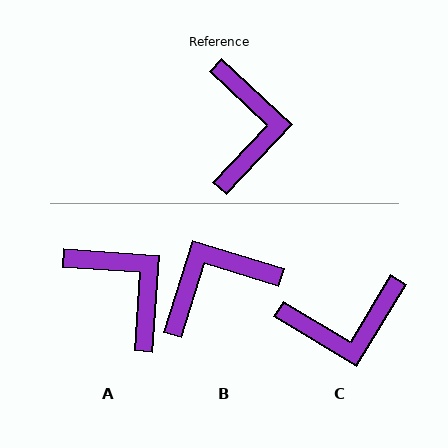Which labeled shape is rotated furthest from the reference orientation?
B, about 116 degrees away.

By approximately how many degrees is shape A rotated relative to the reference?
Approximately 39 degrees counter-clockwise.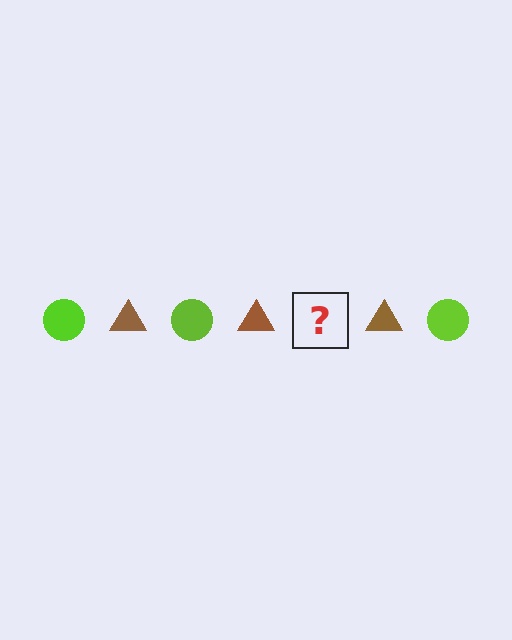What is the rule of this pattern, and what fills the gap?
The rule is that the pattern alternates between lime circle and brown triangle. The gap should be filled with a lime circle.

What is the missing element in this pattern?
The missing element is a lime circle.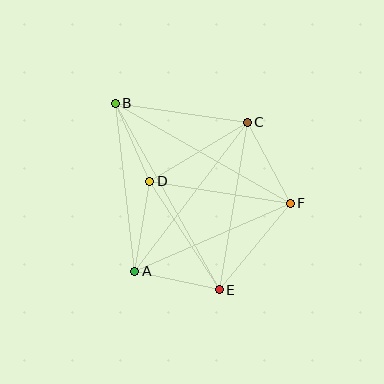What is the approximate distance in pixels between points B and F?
The distance between B and F is approximately 202 pixels.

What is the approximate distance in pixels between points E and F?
The distance between E and F is approximately 112 pixels.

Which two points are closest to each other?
Points B and D are closest to each other.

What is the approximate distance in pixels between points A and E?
The distance between A and E is approximately 86 pixels.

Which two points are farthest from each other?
Points B and E are farthest from each other.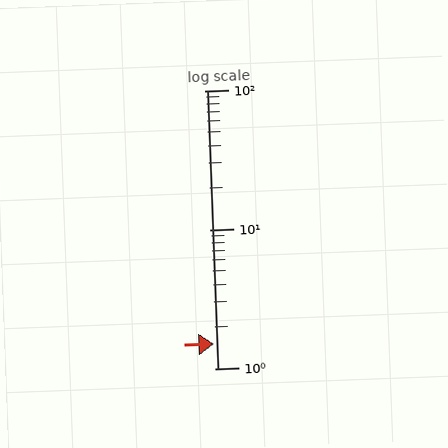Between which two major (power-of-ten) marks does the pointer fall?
The pointer is between 1 and 10.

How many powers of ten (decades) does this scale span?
The scale spans 2 decades, from 1 to 100.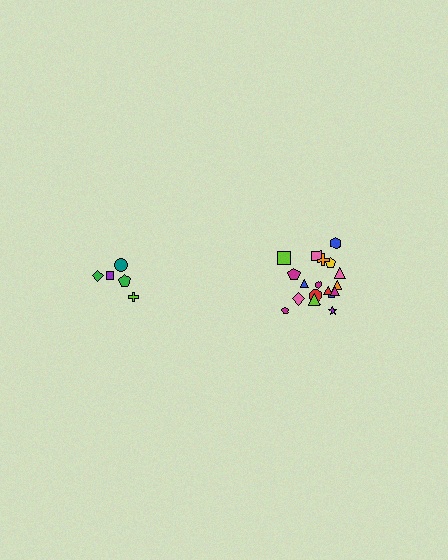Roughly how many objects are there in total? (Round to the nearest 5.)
Roughly 25 objects in total.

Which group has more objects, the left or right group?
The right group.